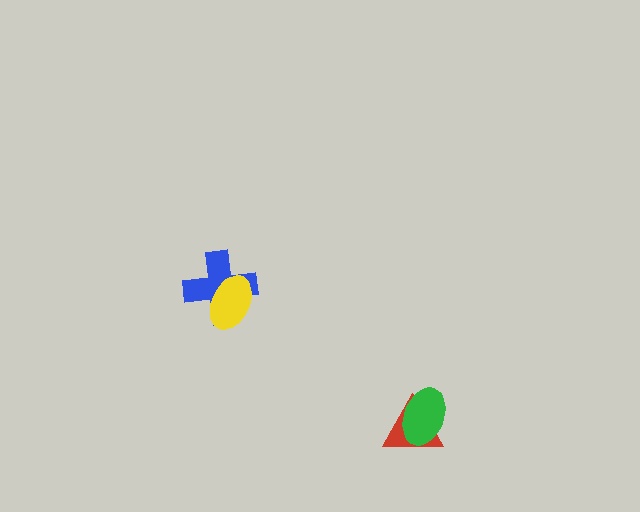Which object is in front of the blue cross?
The yellow ellipse is in front of the blue cross.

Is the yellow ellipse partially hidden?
No, no other shape covers it.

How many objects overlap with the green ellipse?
1 object overlaps with the green ellipse.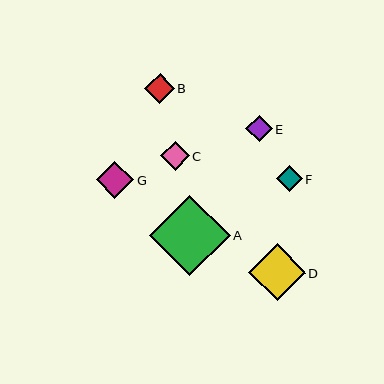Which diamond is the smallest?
Diamond F is the smallest with a size of approximately 26 pixels.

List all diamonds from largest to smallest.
From largest to smallest: A, D, G, B, C, E, F.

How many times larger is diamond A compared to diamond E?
Diamond A is approximately 3.0 times the size of diamond E.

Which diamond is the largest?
Diamond A is the largest with a size of approximately 80 pixels.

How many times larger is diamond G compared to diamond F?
Diamond G is approximately 1.4 times the size of diamond F.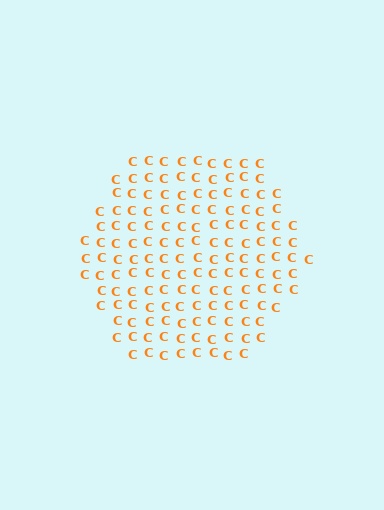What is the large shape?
The large shape is a hexagon.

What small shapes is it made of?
It is made of small letter C's.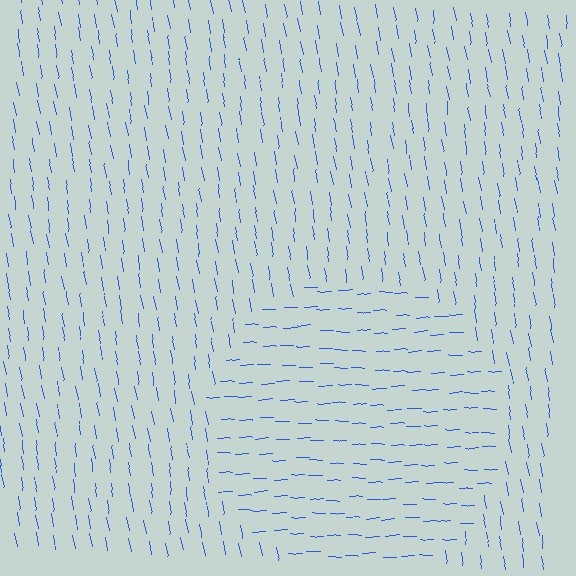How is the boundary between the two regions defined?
The boundary is defined purely by a change in line orientation (approximately 83 degrees difference). All lines are the same color and thickness.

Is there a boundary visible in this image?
Yes, there is a texture boundary formed by a change in line orientation.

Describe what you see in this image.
The image is filled with small blue line segments. A circle region in the image has lines oriented differently from the surrounding lines, creating a visible texture boundary.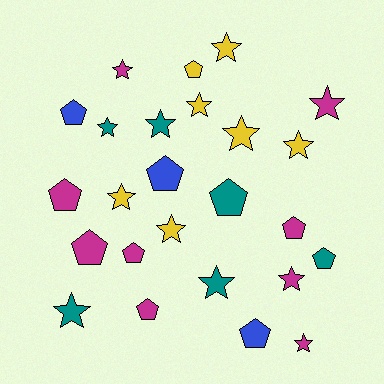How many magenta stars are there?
There are 4 magenta stars.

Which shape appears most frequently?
Star, with 14 objects.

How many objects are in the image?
There are 25 objects.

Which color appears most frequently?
Magenta, with 9 objects.